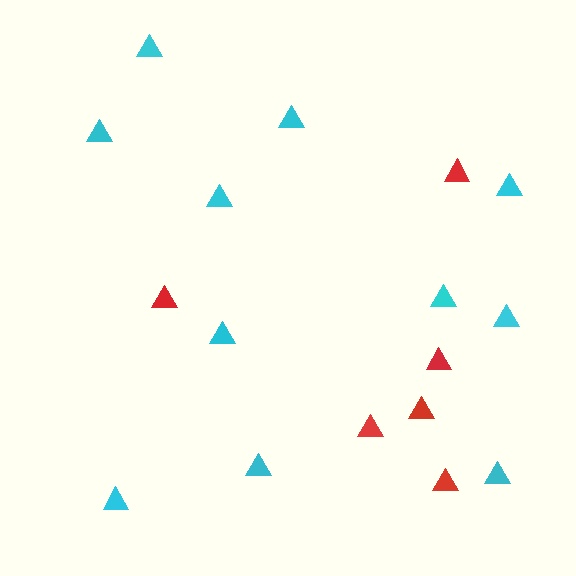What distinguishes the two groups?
There are 2 groups: one group of red triangles (6) and one group of cyan triangles (11).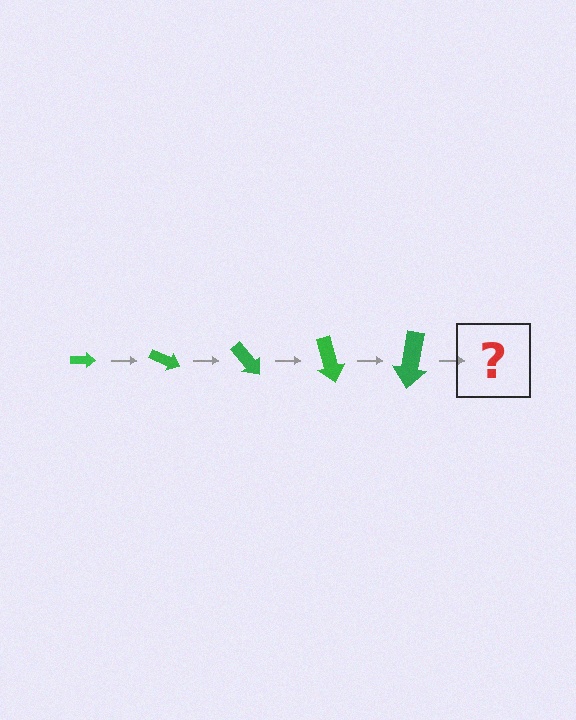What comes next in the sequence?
The next element should be an arrow, larger than the previous one and rotated 125 degrees from the start.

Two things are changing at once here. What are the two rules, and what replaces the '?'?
The two rules are that the arrow grows larger each step and it rotates 25 degrees each step. The '?' should be an arrow, larger than the previous one and rotated 125 degrees from the start.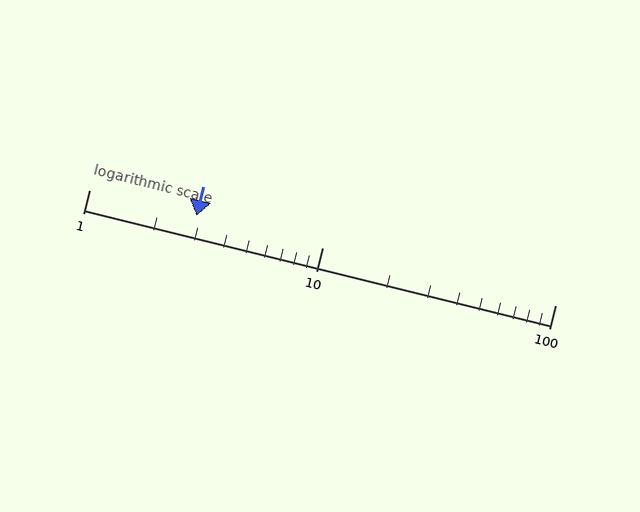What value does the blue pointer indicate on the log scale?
The pointer indicates approximately 2.9.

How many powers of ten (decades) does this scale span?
The scale spans 2 decades, from 1 to 100.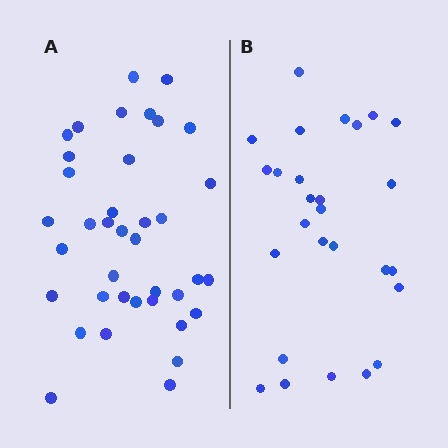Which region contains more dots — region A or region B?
Region A (the left region) has more dots.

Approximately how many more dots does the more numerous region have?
Region A has roughly 12 or so more dots than region B.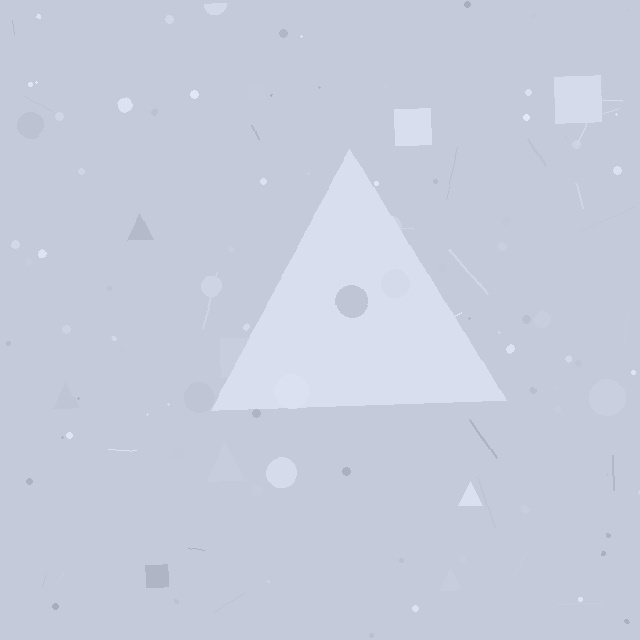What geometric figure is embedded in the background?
A triangle is embedded in the background.